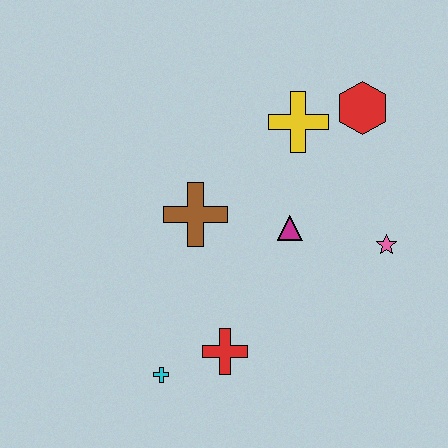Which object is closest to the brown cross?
The magenta triangle is closest to the brown cross.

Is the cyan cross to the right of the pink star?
No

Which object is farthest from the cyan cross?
The red hexagon is farthest from the cyan cross.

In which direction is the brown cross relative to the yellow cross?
The brown cross is to the left of the yellow cross.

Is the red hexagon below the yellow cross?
No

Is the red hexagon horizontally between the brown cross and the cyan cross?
No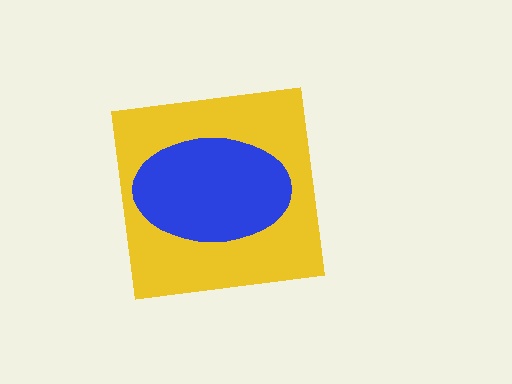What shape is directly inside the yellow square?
The blue ellipse.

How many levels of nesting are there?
2.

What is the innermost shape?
The blue ellipse.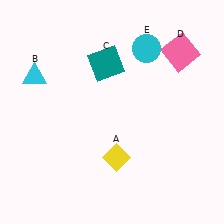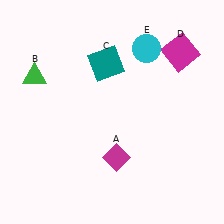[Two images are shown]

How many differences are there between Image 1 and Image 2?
There are 3 differences between the two images.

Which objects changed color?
A changed from yellow to magenta. B changed from cyan to green. D changed from pink to magenta.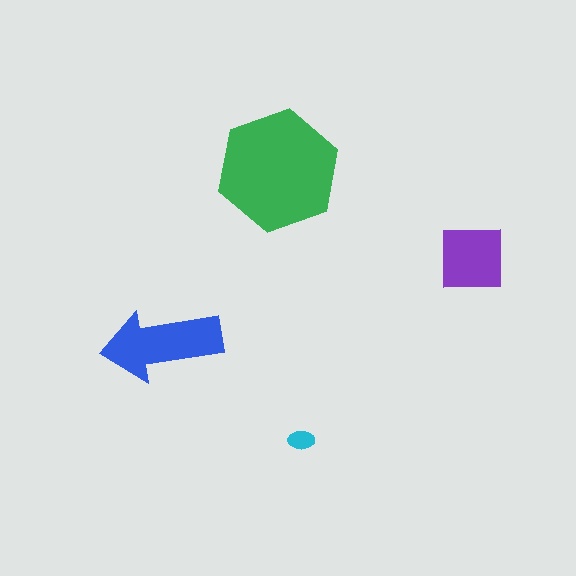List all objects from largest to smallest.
The green hexagon, the blue arrow, the purple square, the cyan ellipse.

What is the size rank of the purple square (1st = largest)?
3rd.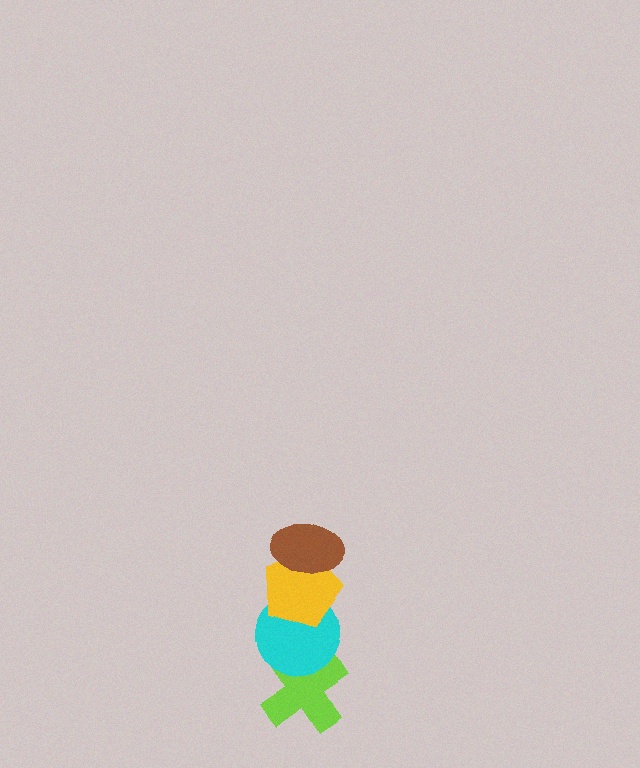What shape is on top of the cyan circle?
The yellow pentagon is on top of the cyan circle.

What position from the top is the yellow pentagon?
The yellow pentagon is 2nd from the top.